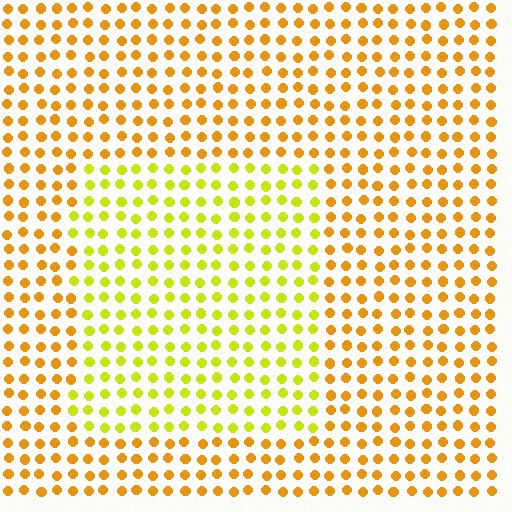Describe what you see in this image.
The image is filled with small orange elements in a uniform arrangement. A rectangle-shaped region is visible where the elements are tinted to a slightly different hue, forming a subtle color boundary.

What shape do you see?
I see a rectangle.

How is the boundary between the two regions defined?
The boundary is defined purely by a slight shift in hue (about 33 degrees). Spacing, size, and orientation are identical on both sides.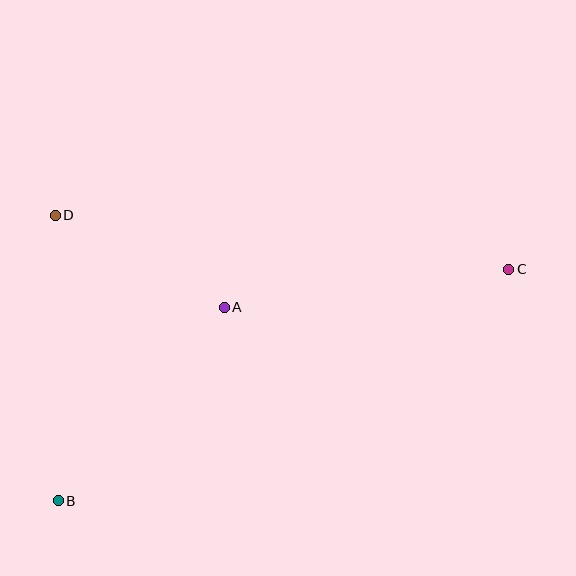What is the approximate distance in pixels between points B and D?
The distance between B and D is approximately 285 pixels.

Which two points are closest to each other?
Points A and D are closest to each other.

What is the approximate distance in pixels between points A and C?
The distance between A and C is approximately 287 pixels.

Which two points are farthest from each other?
Points B and C are farthest from each other.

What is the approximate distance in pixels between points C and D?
The distance between C and D is approximately 457 pixels.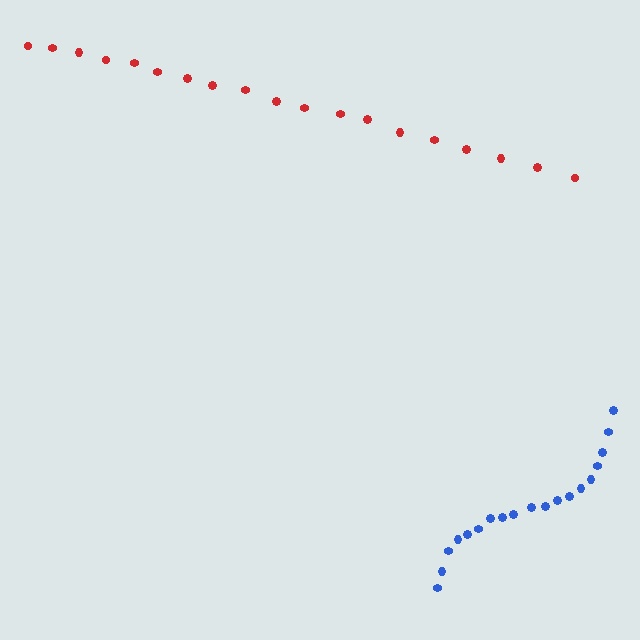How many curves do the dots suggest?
There are 2 distinct paths.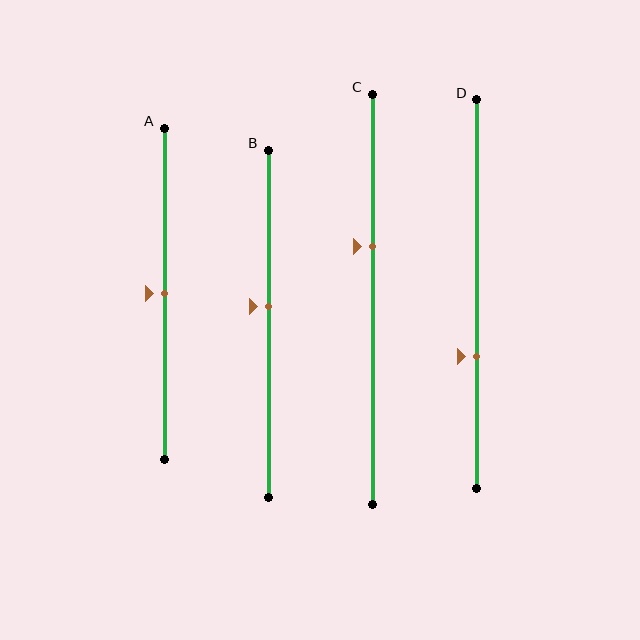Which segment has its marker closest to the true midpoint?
Segment A has its marker closest to the true midpoint.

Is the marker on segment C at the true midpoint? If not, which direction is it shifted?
No, the marker on segment C is shifted upward by about 13% of the segment length.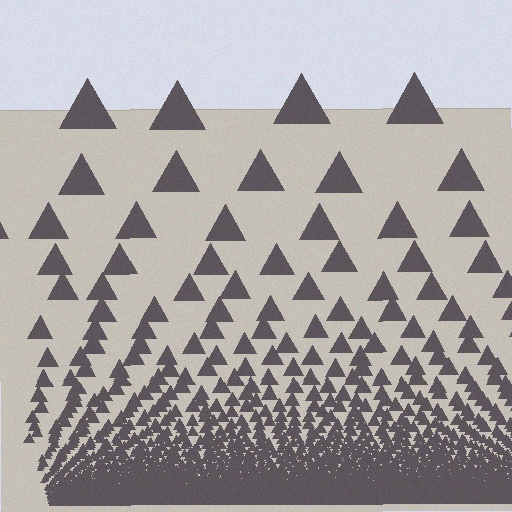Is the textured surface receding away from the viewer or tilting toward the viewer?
The surface appears to tilt toward the viewer. Texture elements get larger and sparser toward the top.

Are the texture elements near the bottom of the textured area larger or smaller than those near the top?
Smaller. The gradient is inverted — elements near the bottom are smaller and denser.